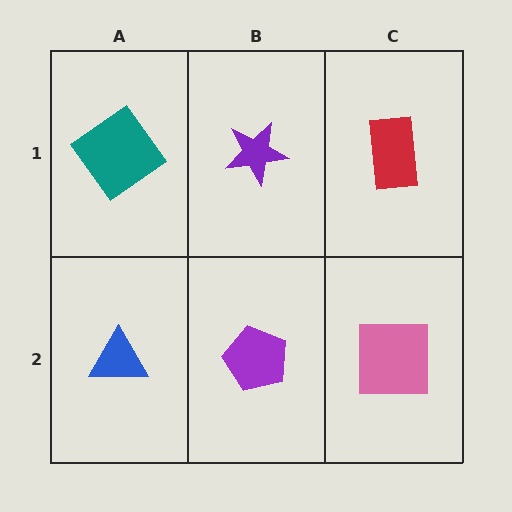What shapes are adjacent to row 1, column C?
A pink square (row 2, column C), a purple star (row 1, column B).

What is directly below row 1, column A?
A blue triangle.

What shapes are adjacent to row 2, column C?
A red rectangle (row 1, column C), a purple pentagon (row 2, column B).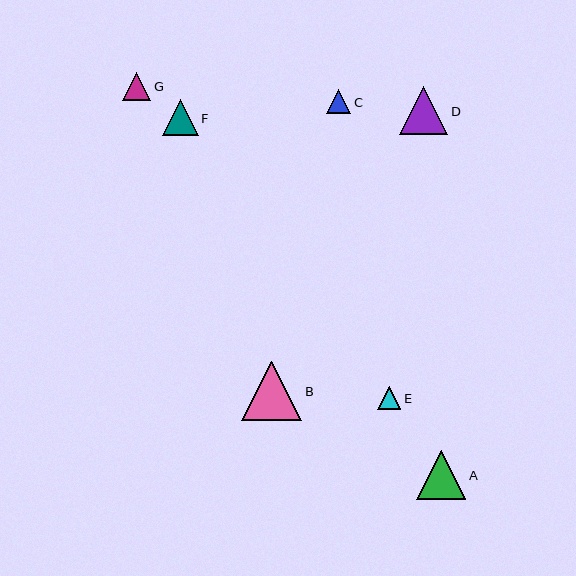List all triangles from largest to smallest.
From largest to smallest: B, A, D, F, G, C, E.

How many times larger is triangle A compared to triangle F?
Triangle A is approximately 1.4 times the size of triangle F.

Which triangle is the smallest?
Triangle E is the smallest with a size of approximately 23 pixels.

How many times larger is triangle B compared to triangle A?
Triangle B is approximately 1.2 times the size of triangle A.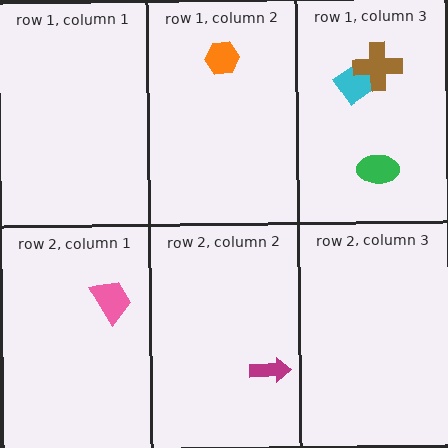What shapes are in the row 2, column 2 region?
The magenta arrow.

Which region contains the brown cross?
The row 1, column 3 region.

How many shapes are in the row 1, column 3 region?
3.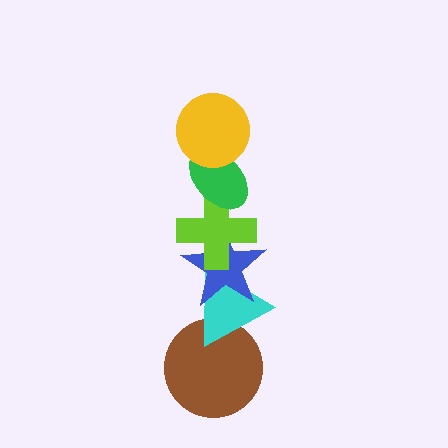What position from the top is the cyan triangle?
The cyan triangle is 5th from the top.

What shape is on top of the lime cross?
The green ellipse is on top of the lime cross.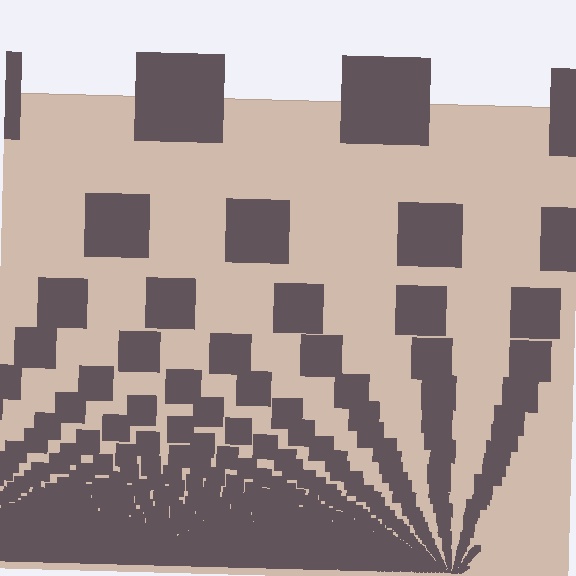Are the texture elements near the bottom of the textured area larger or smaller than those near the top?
Smaller. The gradient is inverted — elements near the bottom are smaller and denser.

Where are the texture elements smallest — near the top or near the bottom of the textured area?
Near the bottom.